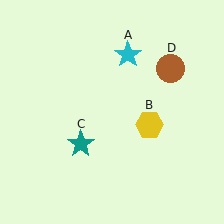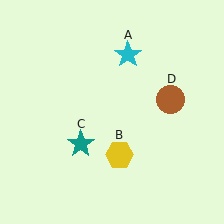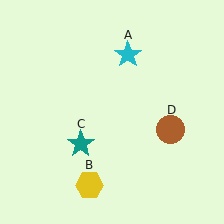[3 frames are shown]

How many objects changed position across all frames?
2 objects changed position: yellow hexagon (object B), brown circle (object D).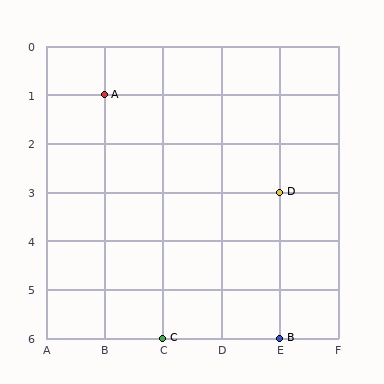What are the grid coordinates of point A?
Point A is at grid coordinates (B, 1).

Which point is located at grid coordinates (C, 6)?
Point C is at (C, 6).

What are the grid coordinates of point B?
Point B is at grid coordinates (E, 6).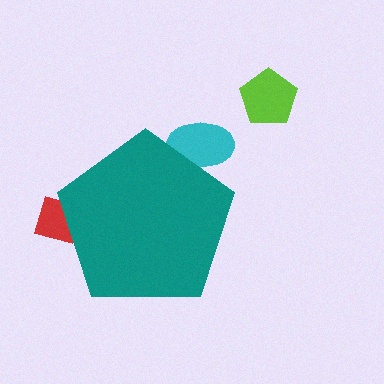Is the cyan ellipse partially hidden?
Yes, the cyan ellipse is partially hidden behind the teal pentagon.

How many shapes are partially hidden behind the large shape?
2 shapes are partially hidden.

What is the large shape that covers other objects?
A teal pentagon.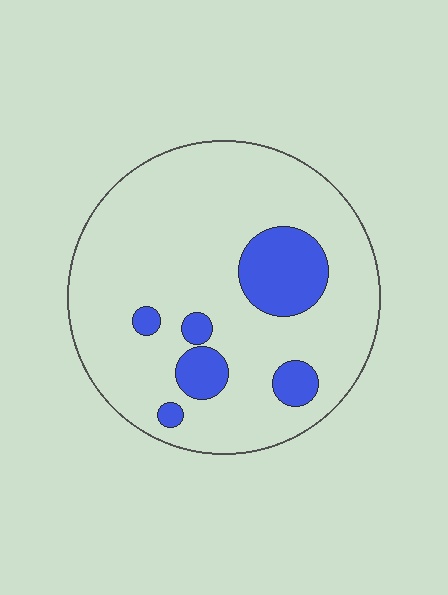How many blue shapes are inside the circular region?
6.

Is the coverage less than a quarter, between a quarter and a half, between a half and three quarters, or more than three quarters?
Less than a quarter.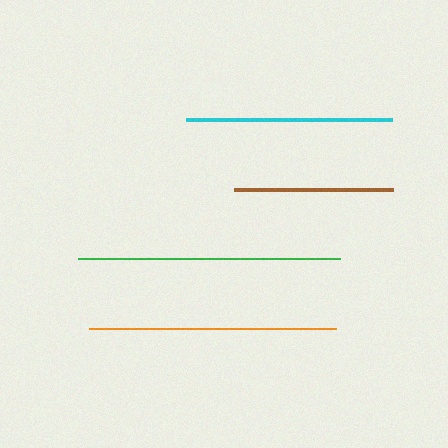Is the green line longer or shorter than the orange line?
The green line is longer than the orange line.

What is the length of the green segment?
The green segment is approximately 262 pixels long.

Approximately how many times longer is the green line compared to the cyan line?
The green line is approximately 1.3 times the length of the cyan line.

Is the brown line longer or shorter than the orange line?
The orange line is longer than the brown line.